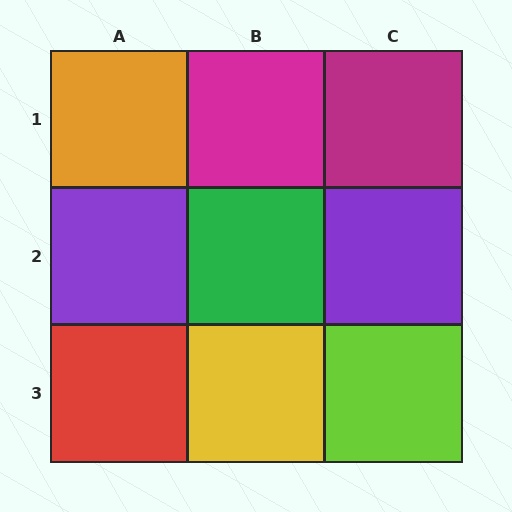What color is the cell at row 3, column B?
Yellow.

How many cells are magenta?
2 cells are magenta.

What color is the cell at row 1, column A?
Orange.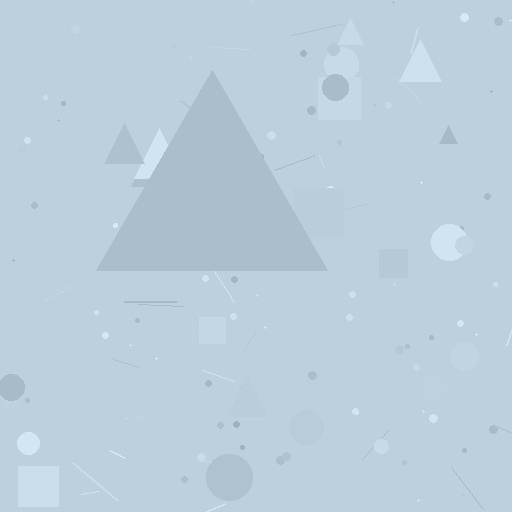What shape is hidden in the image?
A triangle is hidden in the image.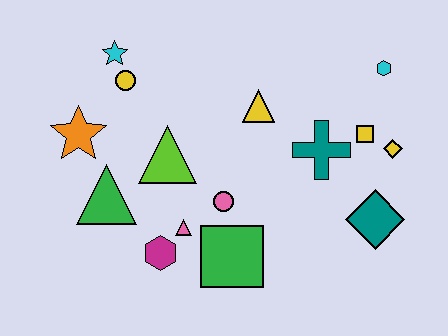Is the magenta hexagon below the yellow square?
Yes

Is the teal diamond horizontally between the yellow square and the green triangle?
No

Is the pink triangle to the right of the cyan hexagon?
No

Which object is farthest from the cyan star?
The teal diamond is farthest from the cyan star.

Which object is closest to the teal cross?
The yellow square is closest to the teal cross.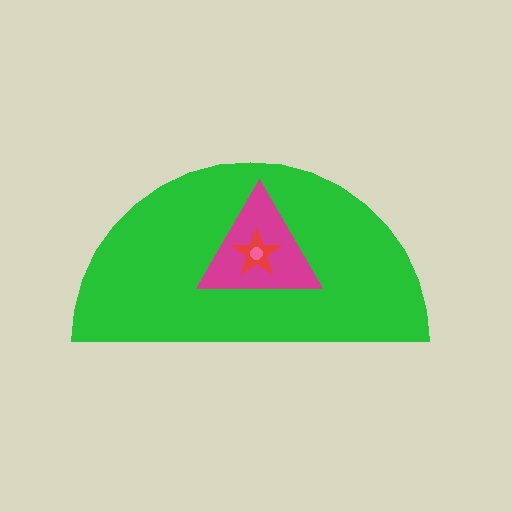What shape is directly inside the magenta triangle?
The red star.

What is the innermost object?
The pink circle.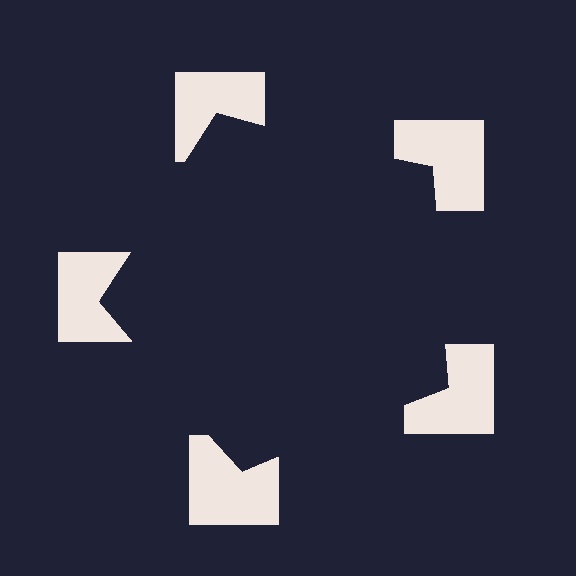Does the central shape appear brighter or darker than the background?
It typically appears slightly darker than the background, even though no actual brightness change is drawn.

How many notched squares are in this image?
There are 5 — one at each vertex of the illusory pentagon.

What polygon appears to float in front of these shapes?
An illusory pentagon — its edges are inferred from the aligned wedge cuts in the notched squares, not physically drawn.